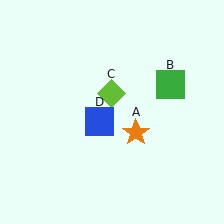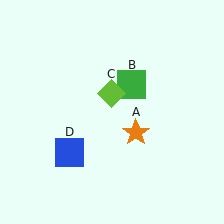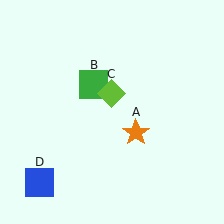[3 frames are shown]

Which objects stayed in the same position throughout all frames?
Orange star (object A) and lime diamond (object C) remained stationary.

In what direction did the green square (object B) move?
The green square (object B) moved left.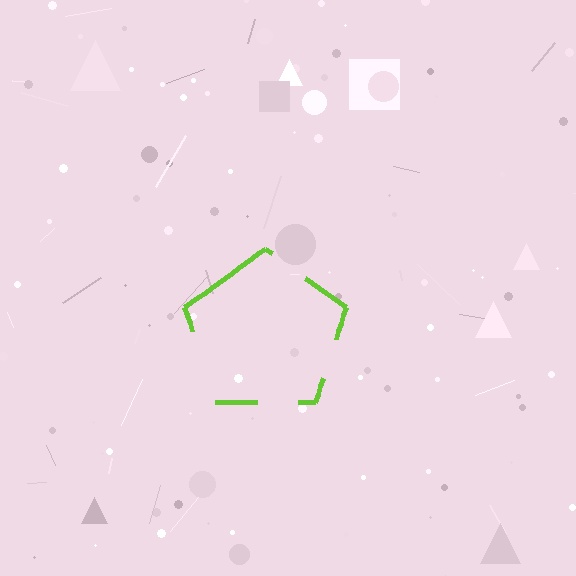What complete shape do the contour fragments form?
The contour fragments form a pentagon.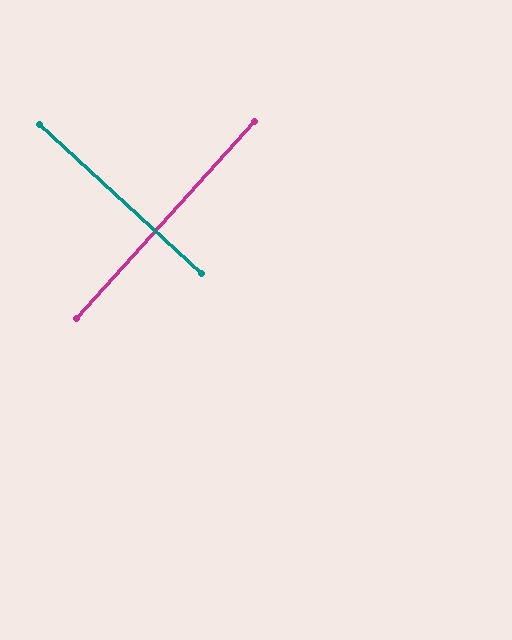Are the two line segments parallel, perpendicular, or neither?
Perpendicular — they meet at approximately 90°.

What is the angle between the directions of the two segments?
Approximately 90 degrees.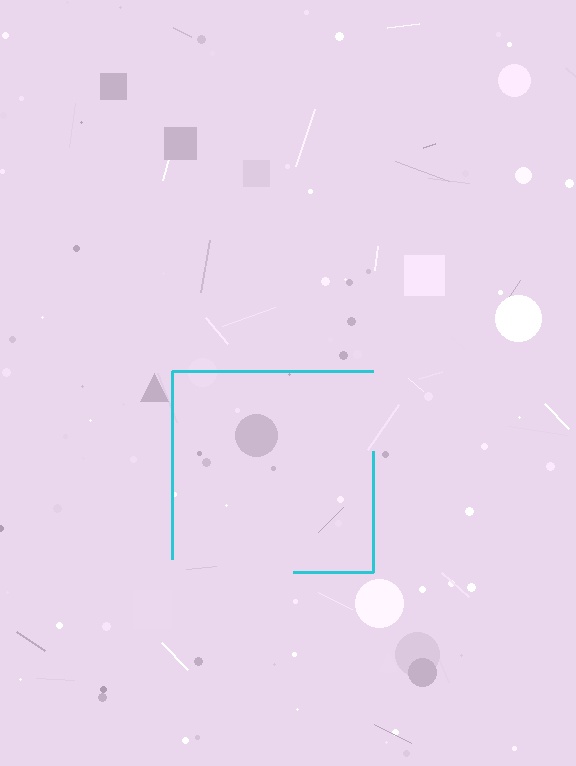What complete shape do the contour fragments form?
The contour fragments form a square.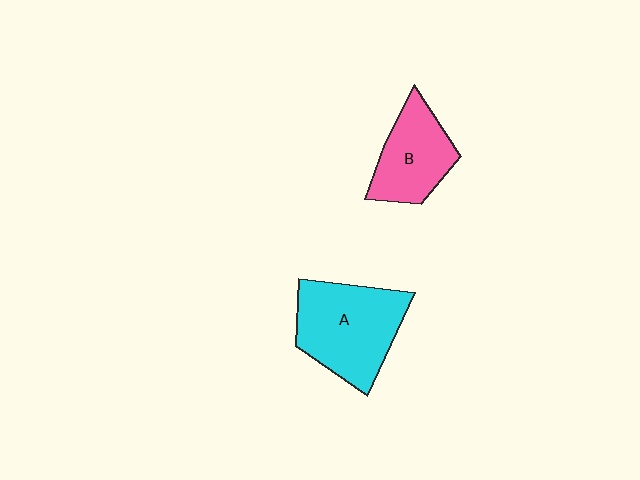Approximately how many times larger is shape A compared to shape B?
Approximately 1.4 times.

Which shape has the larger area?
Shape A (cyan).